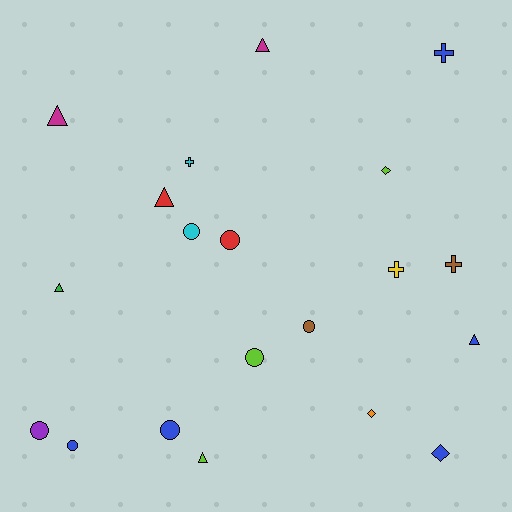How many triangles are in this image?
There are 6 triangles.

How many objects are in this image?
There are 20 objects.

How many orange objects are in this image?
There is 1 orange object.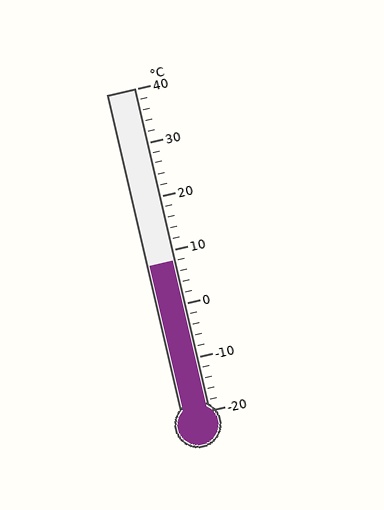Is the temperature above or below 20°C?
The temperature is below 20°C.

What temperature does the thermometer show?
The thermometer shows approximately 8°C.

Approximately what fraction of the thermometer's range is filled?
The thermometer is filled to approximately 45% of its range.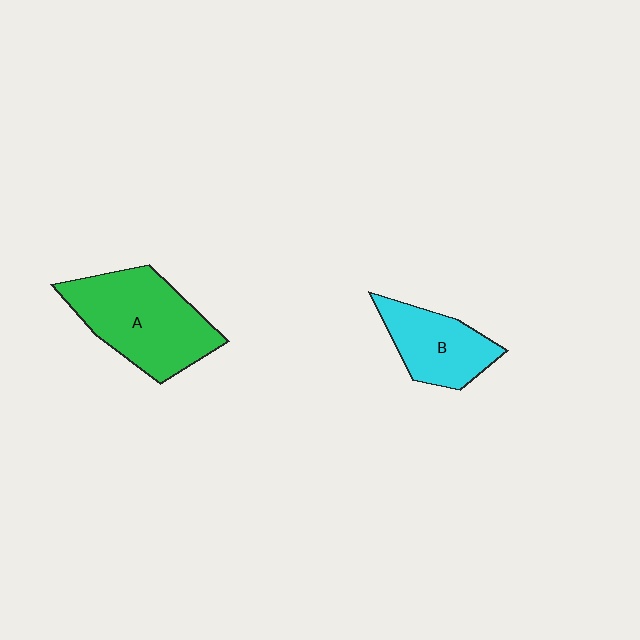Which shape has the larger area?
Shape A (green).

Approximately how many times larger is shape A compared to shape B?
Approximately 1.6 times.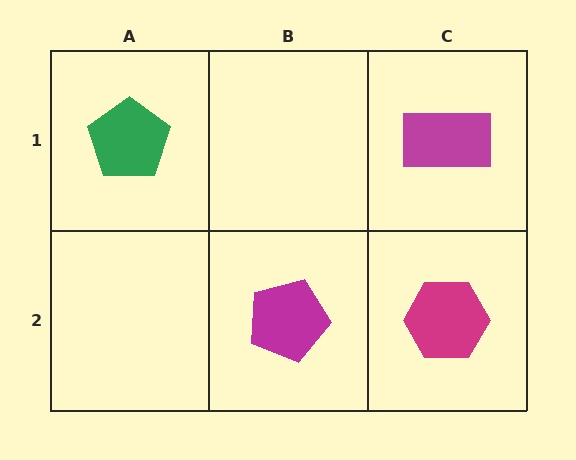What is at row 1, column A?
A green pentagon.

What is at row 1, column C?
A magenta rectangle.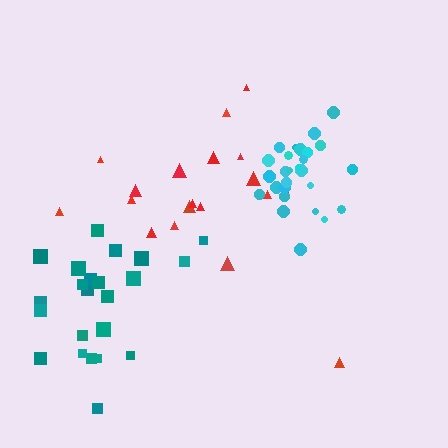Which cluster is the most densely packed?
Cyan.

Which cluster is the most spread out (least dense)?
Red.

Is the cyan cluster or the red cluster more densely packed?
Cyan.